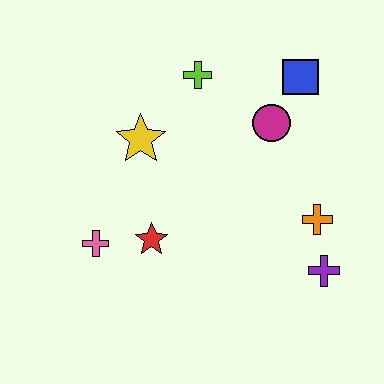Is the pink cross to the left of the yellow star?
Yes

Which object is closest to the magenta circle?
The blue square is closest to the magenta circle.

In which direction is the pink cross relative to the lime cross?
The pink cross is below the lime cross.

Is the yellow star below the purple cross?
No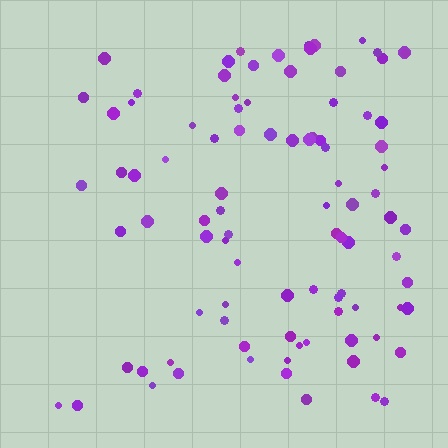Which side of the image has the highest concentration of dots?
The right.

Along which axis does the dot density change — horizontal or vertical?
Horizontal.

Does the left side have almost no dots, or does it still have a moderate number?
Still a moderate number, just noticeably fewer than the right.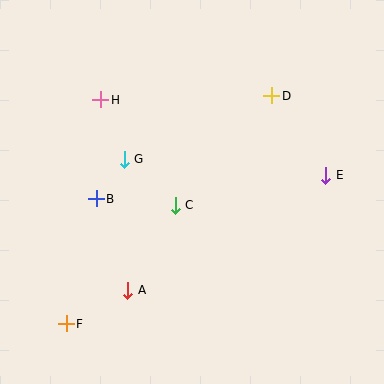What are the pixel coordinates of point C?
Point C is at (175, 205).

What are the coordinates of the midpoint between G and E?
The midpoint between G and E is at (225, 167).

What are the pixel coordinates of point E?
Point E is at (326, 175).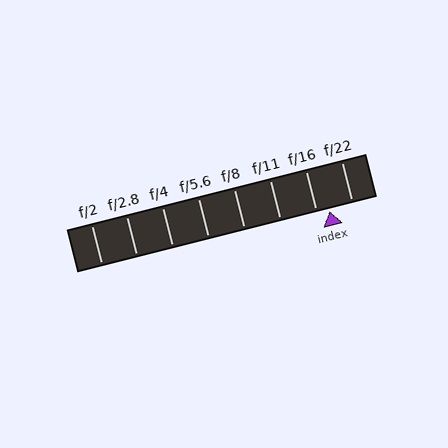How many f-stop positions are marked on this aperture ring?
There are 8 f-stop positions marked.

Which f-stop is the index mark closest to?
The index mark is closest to f/16.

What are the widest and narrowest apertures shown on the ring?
The widest aperture shown is f/2 and the narrowest is f/22.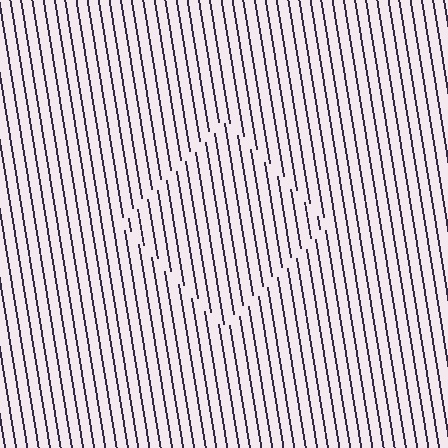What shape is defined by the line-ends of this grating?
An illusory square. The interior of the shape contains the same grating, shifted by half a period — the contour is defined by the phase discontinuity where line-ends from the inner and outer gratings abut.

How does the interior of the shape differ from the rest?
The interior of the shape contains the same grating, shifted by half a period — the contour is defined by the phase discontinuity where line-ends from the inner and outer gratings abut.